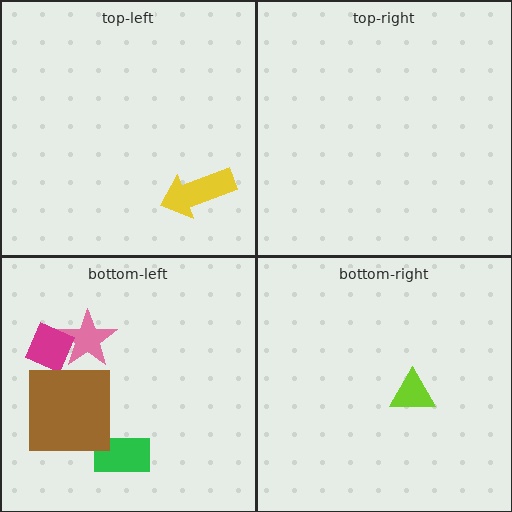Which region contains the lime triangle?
The bottom-right region.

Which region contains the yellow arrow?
The top-left region.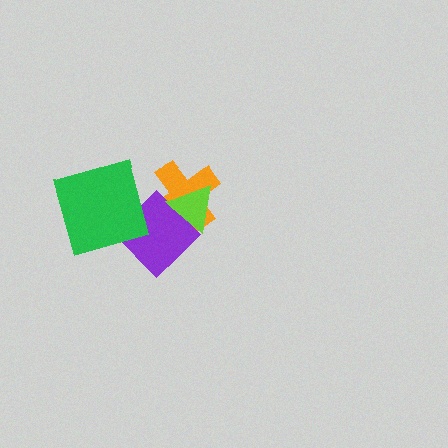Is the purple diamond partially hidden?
Yes, it is partially covered by another shape.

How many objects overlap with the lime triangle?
2 objects overlap with the lime triangle.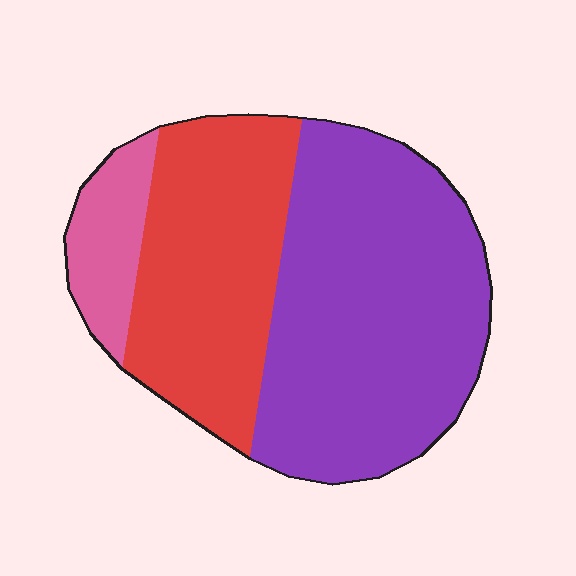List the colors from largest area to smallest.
From largest to smallest: purple, red, pink.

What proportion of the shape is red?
Red covers 35% of the shape.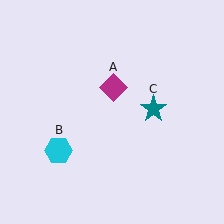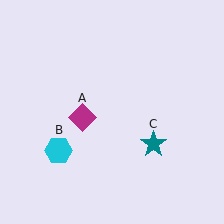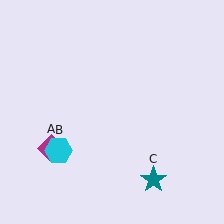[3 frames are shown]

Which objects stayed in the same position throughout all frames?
Cyan hexagon (object B) remained stationary.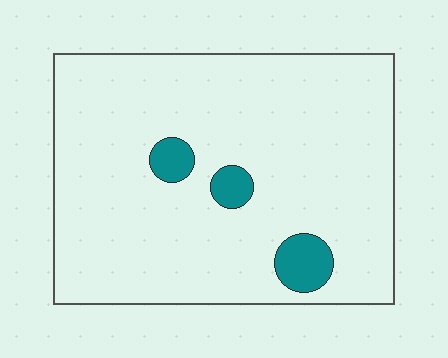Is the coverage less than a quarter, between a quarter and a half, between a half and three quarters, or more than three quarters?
Less than a quarter.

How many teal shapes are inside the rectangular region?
3.